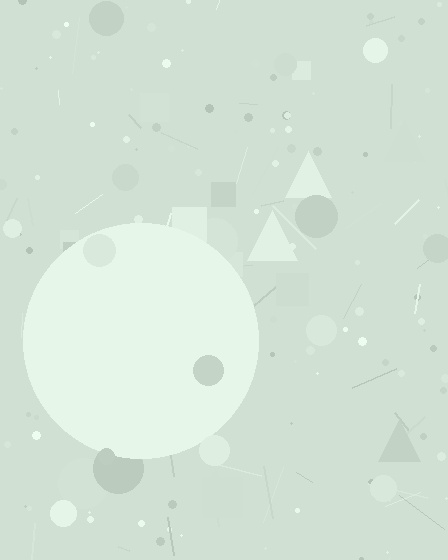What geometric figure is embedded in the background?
A circle is embedded in the background.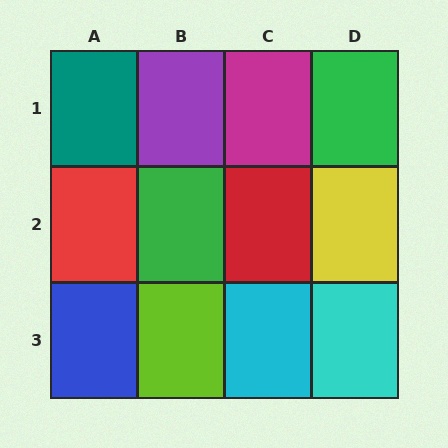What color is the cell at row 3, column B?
Lime.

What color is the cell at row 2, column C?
Red.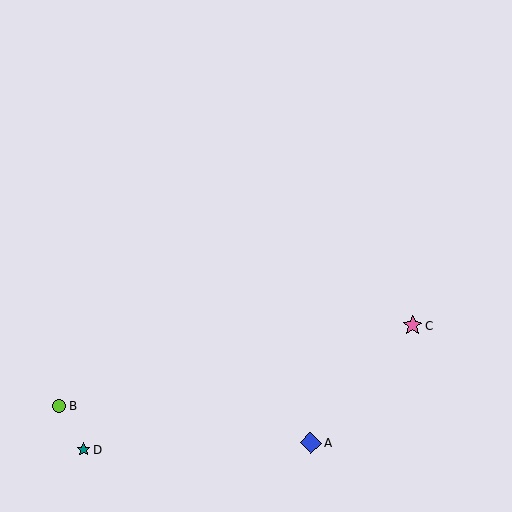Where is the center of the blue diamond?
The center of the blue diamond is at (311, 443).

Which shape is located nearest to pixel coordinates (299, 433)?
The blue diamond (labeled A) at (311, 443) is nearest to that location.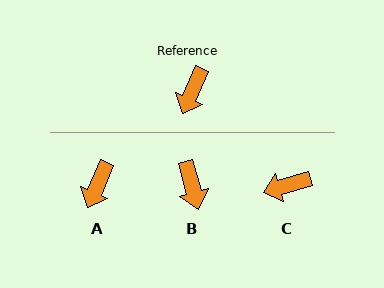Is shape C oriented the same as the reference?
No, it is off by about 51 degrees.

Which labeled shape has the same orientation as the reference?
A.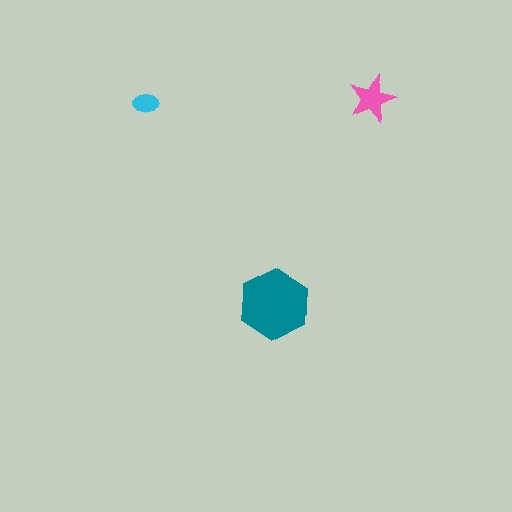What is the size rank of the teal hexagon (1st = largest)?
1st.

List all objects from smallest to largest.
The cyan ellipse, the pink star, the teal hexagon.